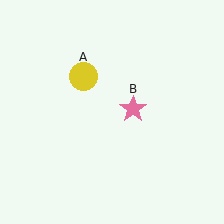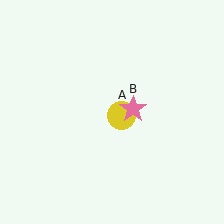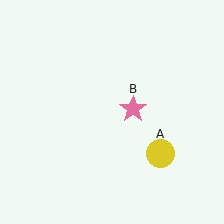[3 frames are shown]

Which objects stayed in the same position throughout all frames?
Pink star (object B) remained stationary.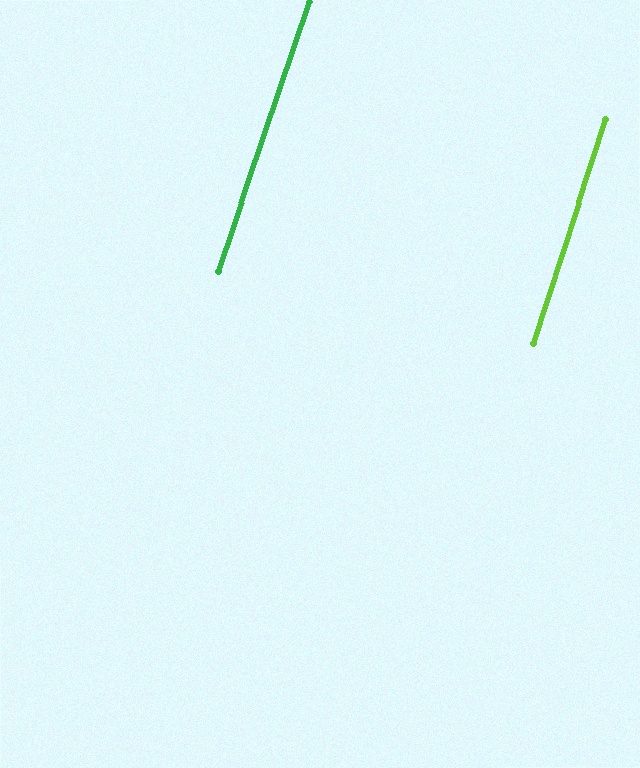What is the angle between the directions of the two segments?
Approximately 1 degree.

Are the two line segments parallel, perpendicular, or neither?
Parallel — their directions differ by only 0.9°.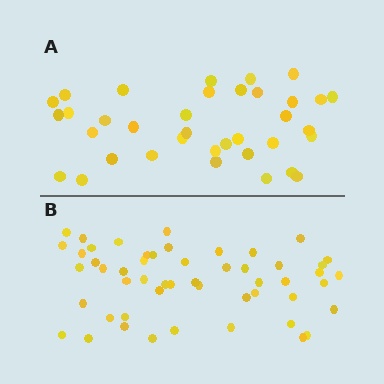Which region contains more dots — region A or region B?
Region B (the bottom region) has more dots.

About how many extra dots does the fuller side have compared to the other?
Region B has approximately 15 more dots than region A.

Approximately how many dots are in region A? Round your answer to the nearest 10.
About 40 dots. (The exact count is 36, which rounds to 40.)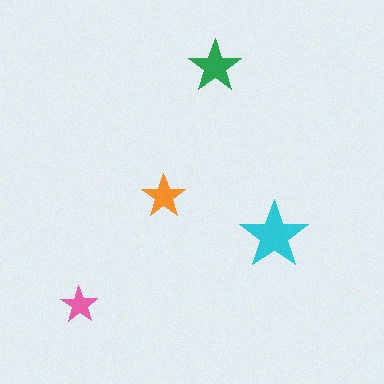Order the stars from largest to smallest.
the cyan one, the green one, the orange one, the pink one.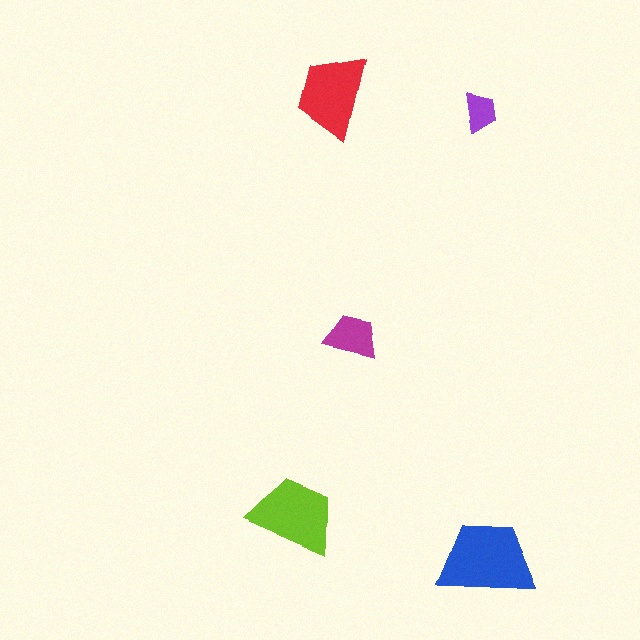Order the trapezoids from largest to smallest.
the blue one, the lime one, the red one, the magenta one, the purple one.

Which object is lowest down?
The blue trapezoid is bottommost.